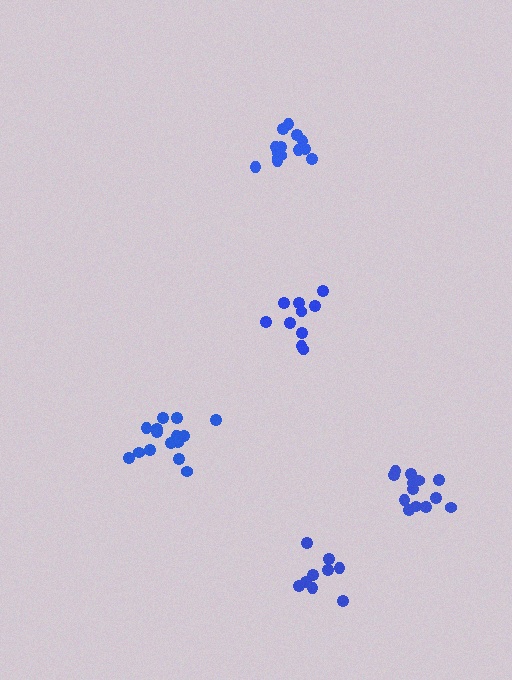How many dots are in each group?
Group 1: 14 dots, Group 2: 10 dots, Group 3: 14 dots, Group 4: 15 dots, Group 5: 9 dots (62 total).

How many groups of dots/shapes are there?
There are 5 groups.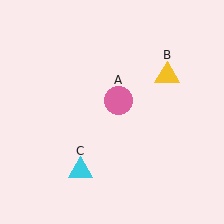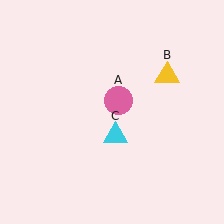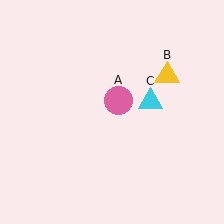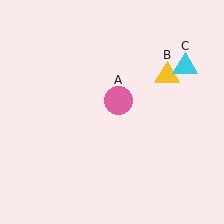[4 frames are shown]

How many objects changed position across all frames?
1 object changed position: cyan triangle (object C).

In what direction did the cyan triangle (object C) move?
The cyan triangle (object C) moved up and to the right.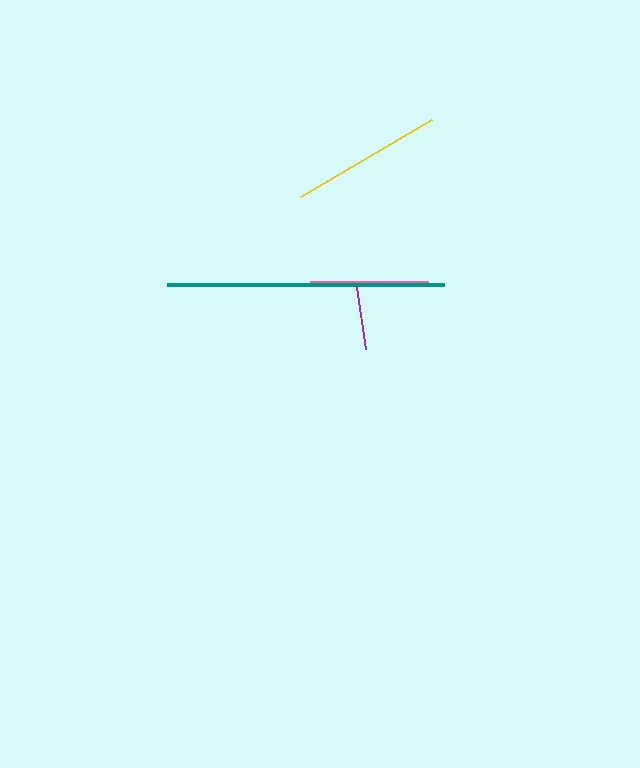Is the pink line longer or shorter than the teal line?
The teal line is longer than the pink line.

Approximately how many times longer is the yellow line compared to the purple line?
The yellow line is approximately 2.4 times the length of the purple line.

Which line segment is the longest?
The teal line is the longest at approximately 276 pixels.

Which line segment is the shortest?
The purple line is the shortest at approximately 63 pixels.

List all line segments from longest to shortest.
From longest to shortest: teal, yellow, pink, purple.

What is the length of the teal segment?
The teal segment is approximately 276 pixels long.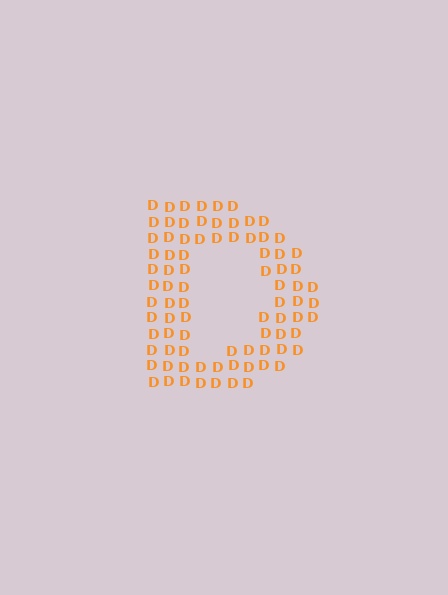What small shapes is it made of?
It is made of small letter D's.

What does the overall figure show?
The overall figure shows the letter D.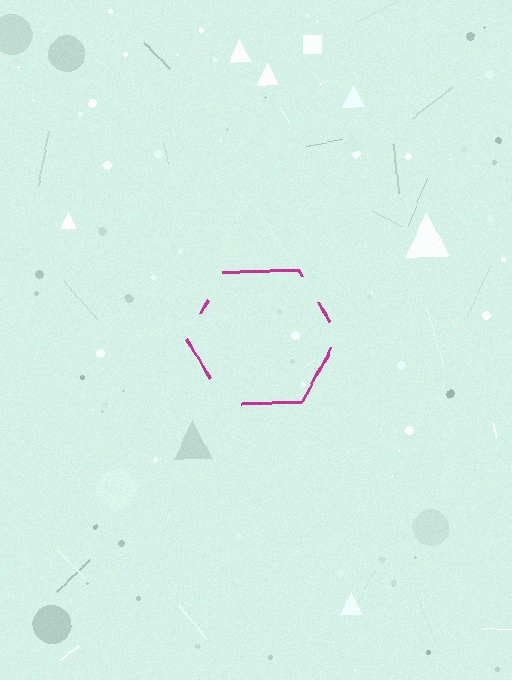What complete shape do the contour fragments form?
The contour fragments form a hexagon.